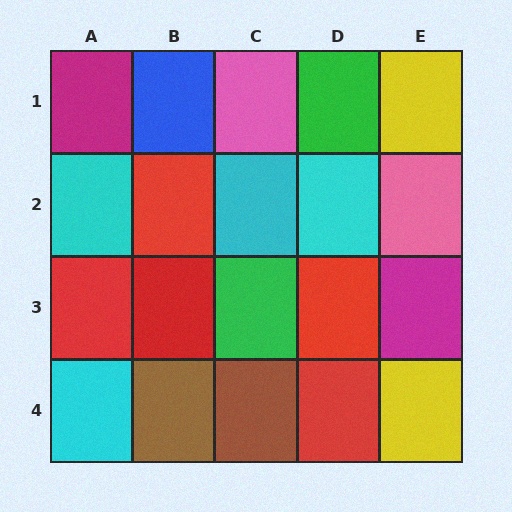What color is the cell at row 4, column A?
Cyan.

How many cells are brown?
2 cells are brown.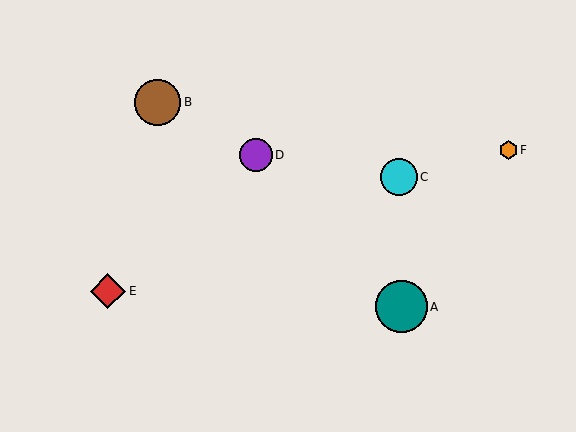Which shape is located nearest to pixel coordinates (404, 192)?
The cyan circle (labeled C) at (399, 177) is nearest to that location.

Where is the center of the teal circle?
The center of the teal circle is at (401, 307).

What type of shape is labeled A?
Shape A is a teal circle.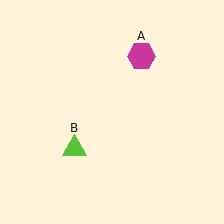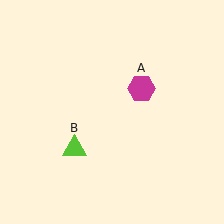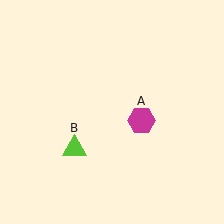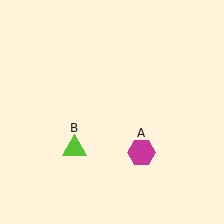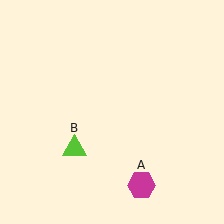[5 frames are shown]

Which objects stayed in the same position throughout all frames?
Lime triangle (object B) remained stationary.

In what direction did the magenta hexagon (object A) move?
The magenta hexagon (object A) moved down.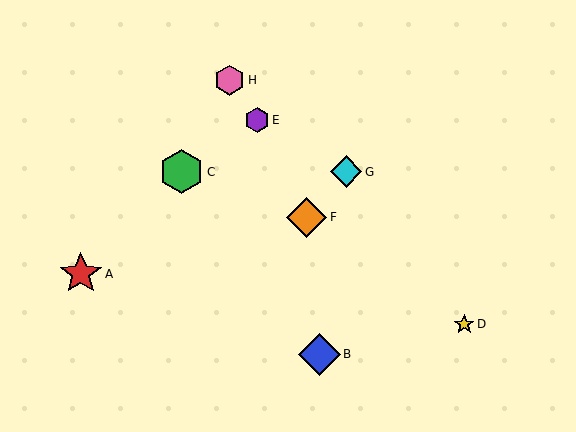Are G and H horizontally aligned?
No, G is at y≈172 and H is at y≈80.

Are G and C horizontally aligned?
Yes, both are at y≈172.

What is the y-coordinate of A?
Object A is at y≈274.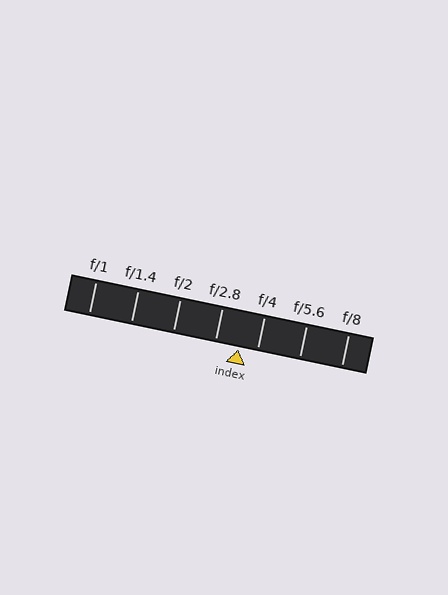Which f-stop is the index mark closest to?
The index mark is closest to f/4.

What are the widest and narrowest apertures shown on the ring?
The widest aperture shown is f/1 and the narrowest is f/8.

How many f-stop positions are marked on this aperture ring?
There are 7 f-stop positions marked.